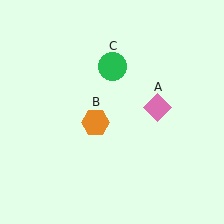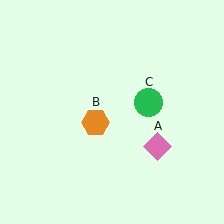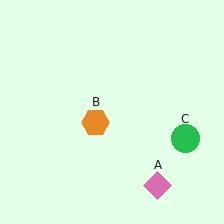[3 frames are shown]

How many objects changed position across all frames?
2 objects changed position: pink diamond (object A), green circle (object C).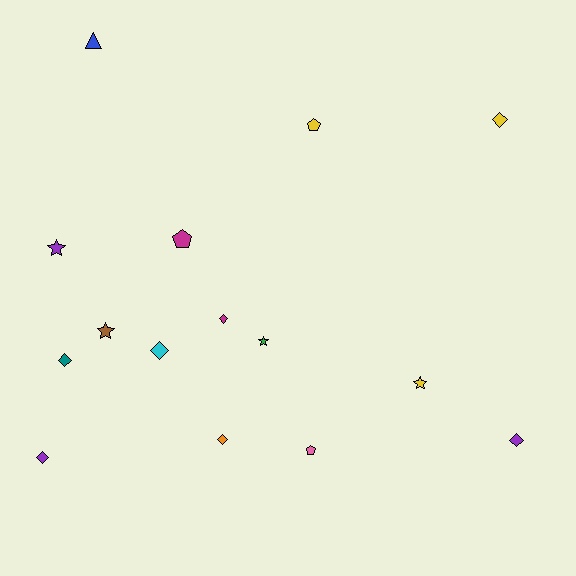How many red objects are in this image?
There are no red objects.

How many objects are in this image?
There are 15 objects.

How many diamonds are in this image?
There are 7 diamonds.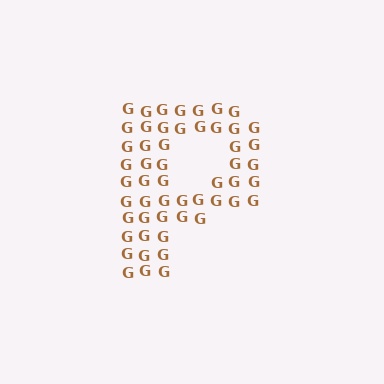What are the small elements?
The small elements are letter G's.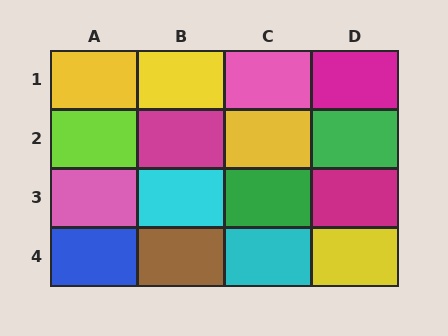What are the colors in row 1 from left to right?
Yellow, yellow, pink, magenta.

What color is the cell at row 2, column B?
Magenta.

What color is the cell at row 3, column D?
Magenta.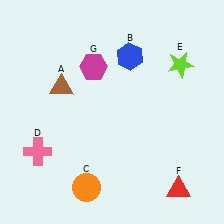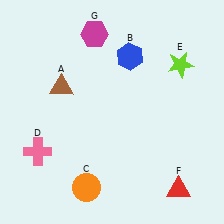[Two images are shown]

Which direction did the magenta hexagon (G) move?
The magenta hexagon (G) moved up.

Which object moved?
The magenta hexagon (G) moved up.